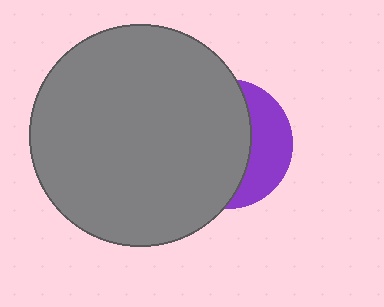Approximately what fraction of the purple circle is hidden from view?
Roughly 66% of the purple circle is hidden behind the gray circle.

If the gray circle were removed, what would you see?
You would see the complete purple circle.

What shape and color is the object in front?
The object in front is a gray circle.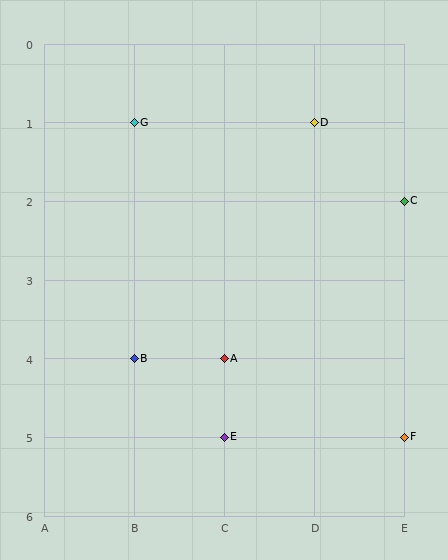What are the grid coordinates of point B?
Point B is at grid coordinates (B, 4).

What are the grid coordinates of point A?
Point A is at grid coordinates (C, 4).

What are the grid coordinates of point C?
Point C is at grid coordinates (E, 2).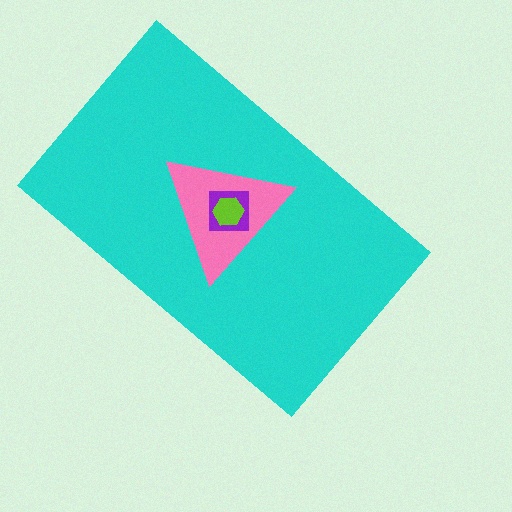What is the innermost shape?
The lime hexagon.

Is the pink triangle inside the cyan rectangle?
Yes.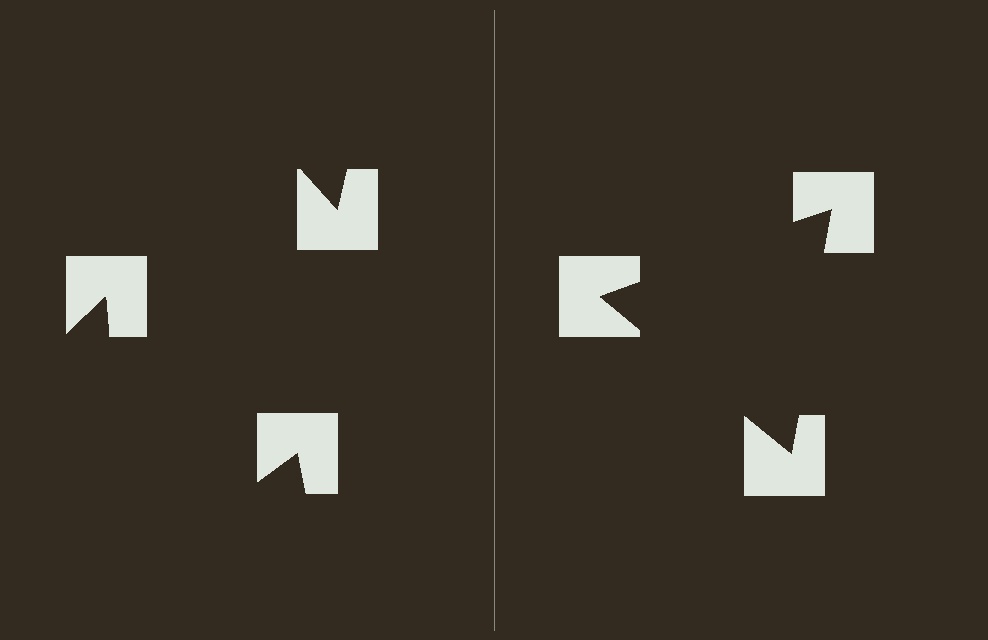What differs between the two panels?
The notched squares are positioned identically on both sides; only the wedge orientations differ. On the right they align to a triangle; on the left they are misaligned.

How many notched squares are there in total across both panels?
6 — 3 on each side.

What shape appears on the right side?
An illusory triangle.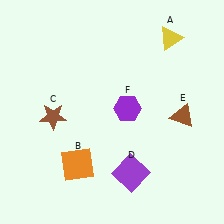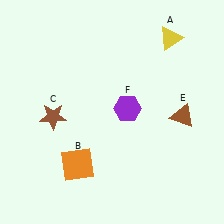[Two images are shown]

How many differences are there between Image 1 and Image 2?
There is 1 difference between the two images.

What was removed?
The purple square (D) was removed in Image 2.